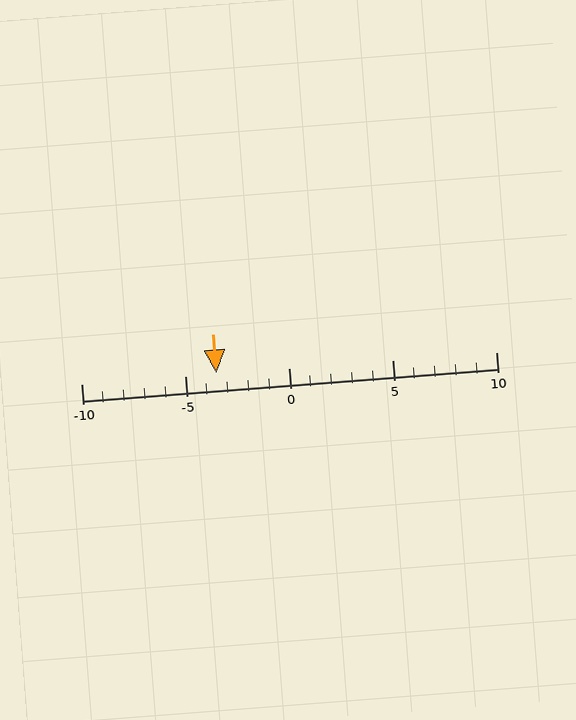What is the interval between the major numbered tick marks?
The major tick marks are spaced 5 units apart.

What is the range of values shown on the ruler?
The ruler shows values from -10 to 10.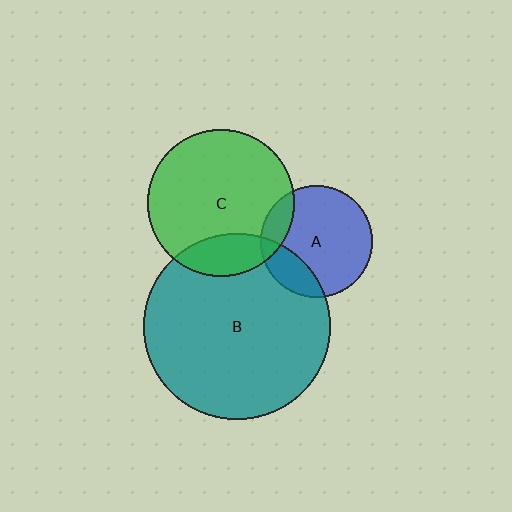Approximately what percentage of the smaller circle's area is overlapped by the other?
Approximately 15%.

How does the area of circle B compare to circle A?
Approximately 2.8 times.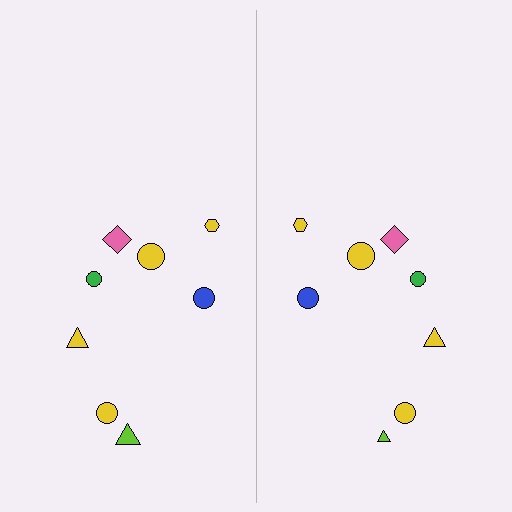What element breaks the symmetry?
The lime triangle on the right side has a different size than its mirror counterpart.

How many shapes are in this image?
There are 16 shapes in this image.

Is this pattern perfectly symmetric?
No, the pattern is not perfectly symmetric. The lime triangle on the right side has a different size than its mirror counterpart.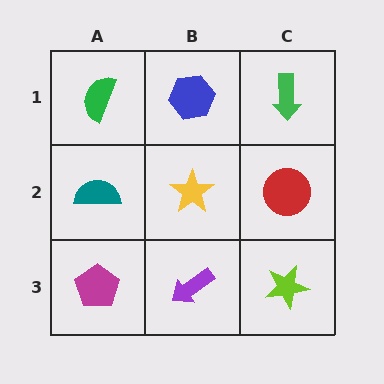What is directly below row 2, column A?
A magenta pentagon.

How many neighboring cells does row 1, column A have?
2.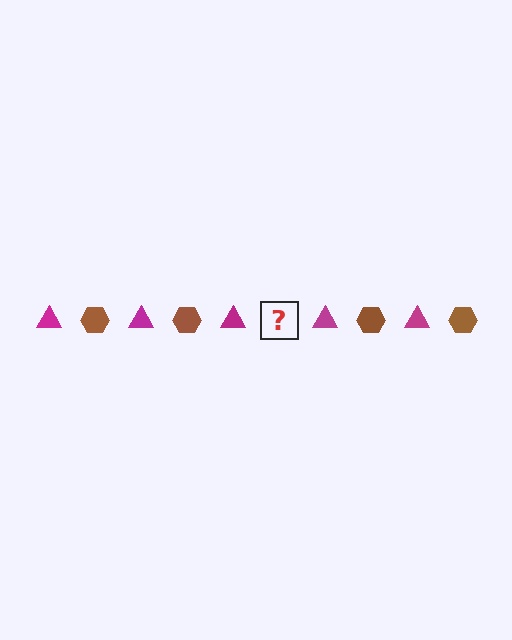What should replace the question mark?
The question mark should be replaced with a brown hexagon.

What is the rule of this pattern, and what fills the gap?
The rule is that the pattern alternates between magenta triangle and brown hexagon. The gap should be filled with a brown hexagon.